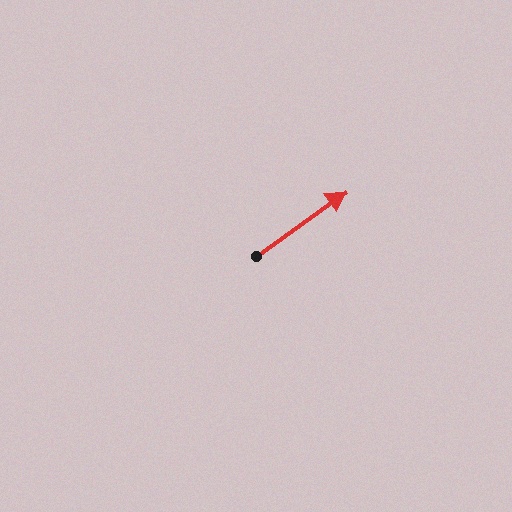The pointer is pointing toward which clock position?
Roughly 2 o'clock.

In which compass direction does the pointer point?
Northeast.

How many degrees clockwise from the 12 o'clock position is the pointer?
Approximately 54 degrees.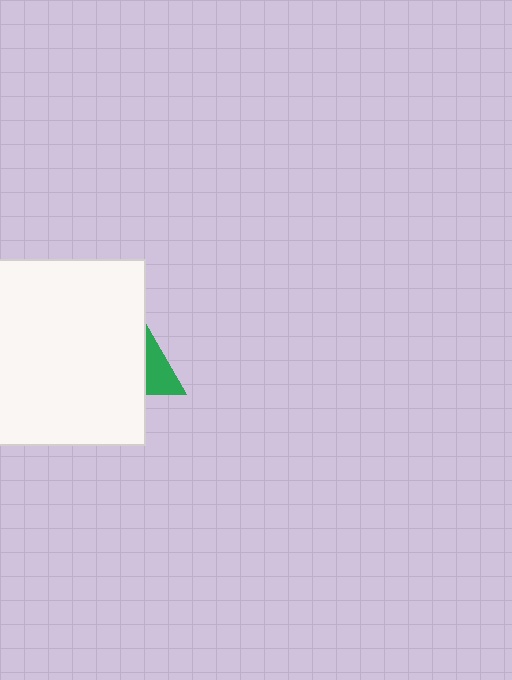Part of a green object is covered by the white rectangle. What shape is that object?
It is a triangle.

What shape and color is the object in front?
The object in front is a white rectangle.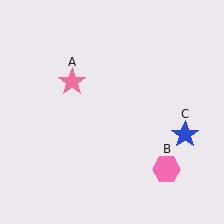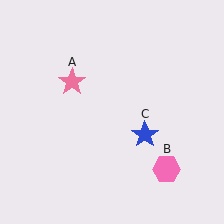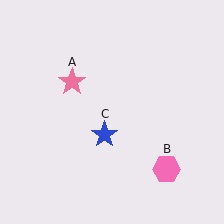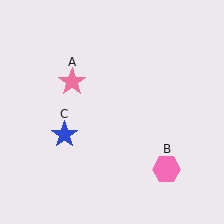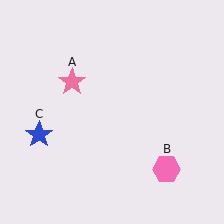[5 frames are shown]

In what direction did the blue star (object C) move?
The blue star (object C) moved left.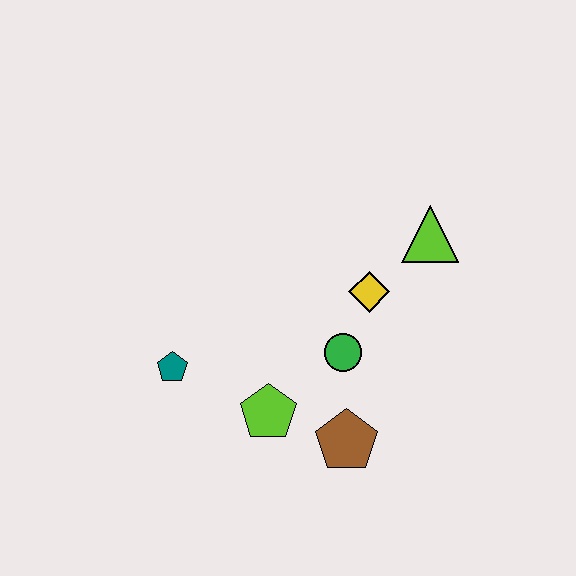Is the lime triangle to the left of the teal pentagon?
No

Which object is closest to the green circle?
The yellow diamond is closest to the green circle.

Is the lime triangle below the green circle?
No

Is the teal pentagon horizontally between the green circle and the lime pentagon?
No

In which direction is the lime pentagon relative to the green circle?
The lime pentagon is to the left of the green circle.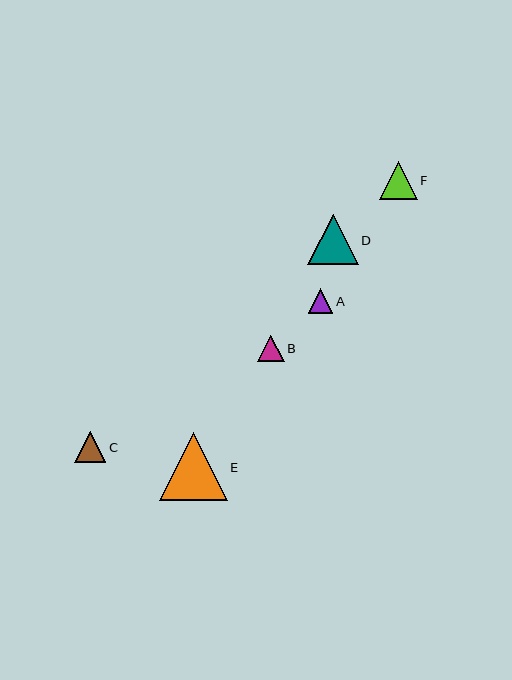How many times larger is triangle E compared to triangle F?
Triangle E is approximately 1.8 times the size of triangle F.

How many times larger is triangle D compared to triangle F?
Triangle D is approximately 1.3 times the size of triangle F.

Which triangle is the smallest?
Triangle A is the smallest with a size of approximately 24 pixels.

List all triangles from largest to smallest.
From largest to smallest: E, D, F, C, B, A.